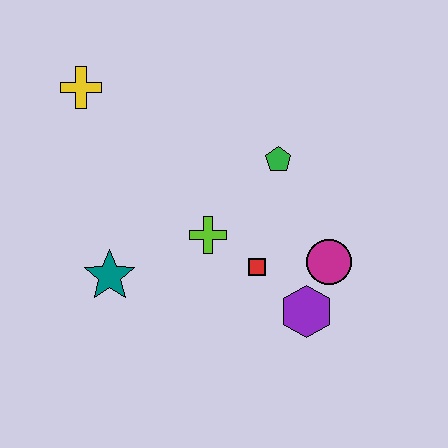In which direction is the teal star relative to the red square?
The teal star is to the left of the red square.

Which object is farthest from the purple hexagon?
The yellow cross is farthest from the purple hexagon.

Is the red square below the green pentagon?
Yes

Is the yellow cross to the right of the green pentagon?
No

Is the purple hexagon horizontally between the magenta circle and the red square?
Yes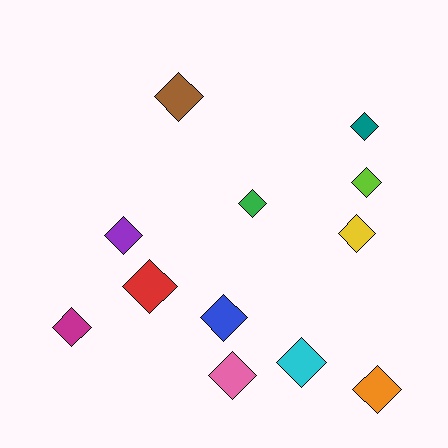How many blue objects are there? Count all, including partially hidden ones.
There is 1 blue object.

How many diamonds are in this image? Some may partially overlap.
There are 12 diamonds.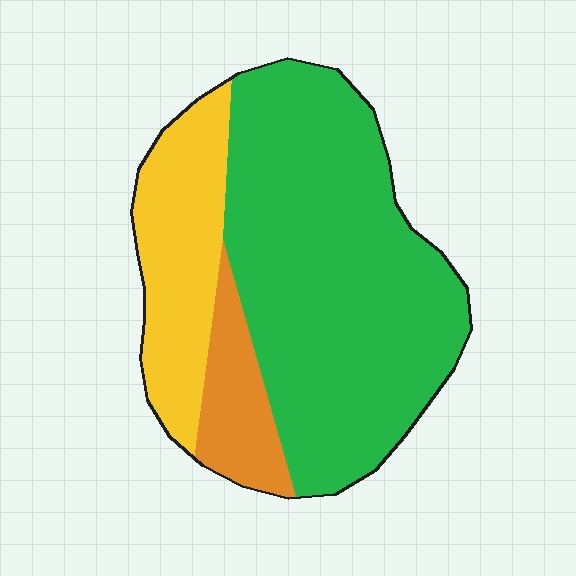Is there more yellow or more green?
Green.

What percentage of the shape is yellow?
Yellow covers 23% of the shape.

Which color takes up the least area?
Orange, at roughly 10%.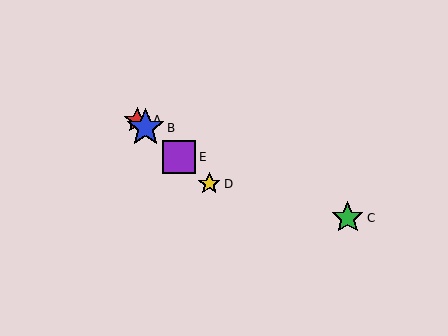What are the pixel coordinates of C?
Object C is at (348, 218).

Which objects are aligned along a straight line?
Objects A, B, D, E are aligned along a straight line.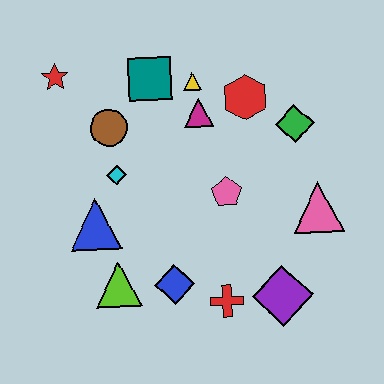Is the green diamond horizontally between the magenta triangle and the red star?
No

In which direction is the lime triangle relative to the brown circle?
The lime triangle is below the brown circle.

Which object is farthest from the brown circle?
The purple diamond is farthest from the brown circle.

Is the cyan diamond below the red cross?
No